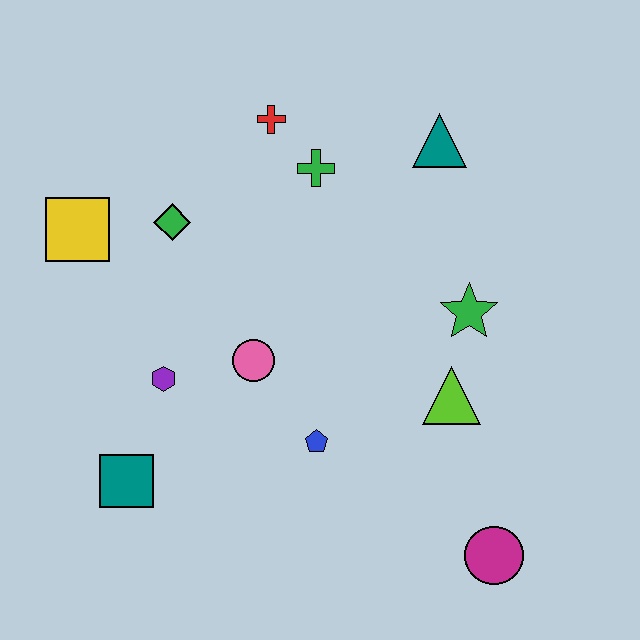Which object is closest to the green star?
The lime triangle is closest to the green star.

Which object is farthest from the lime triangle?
The yellow square is farthest from the lime triangle.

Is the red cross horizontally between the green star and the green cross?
No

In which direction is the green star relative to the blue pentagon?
The green star is to the right of the blue pentagon.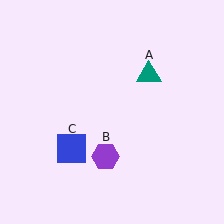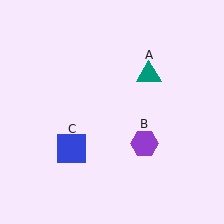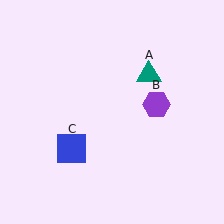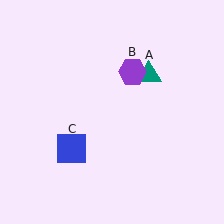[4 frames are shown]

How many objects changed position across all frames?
1 object changed position: purple hexagon (object B).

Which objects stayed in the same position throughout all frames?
Teal triangle (object A) and blue square (object C) remained stationary.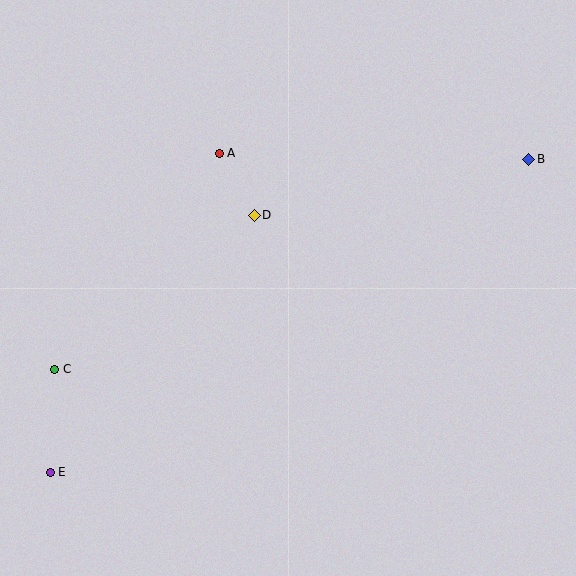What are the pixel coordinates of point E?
Point E is at (50, 472).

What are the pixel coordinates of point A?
Point A is at (219, 153).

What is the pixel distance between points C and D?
The distance between C and D is 252 pixels.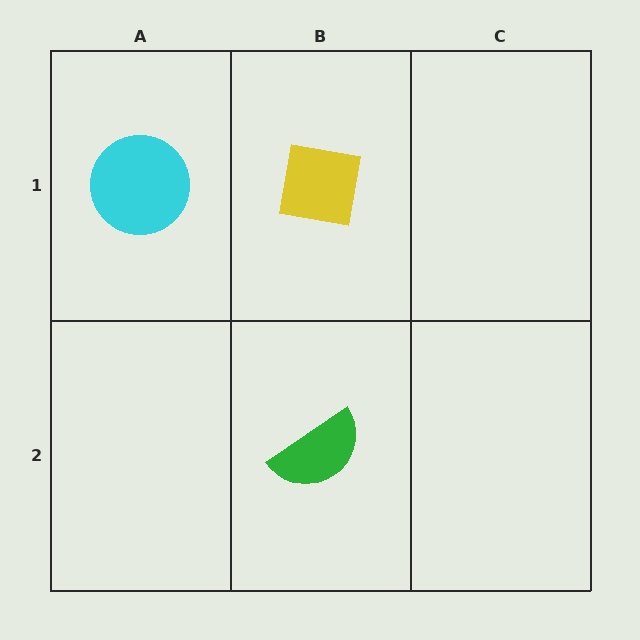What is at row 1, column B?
A yellow square.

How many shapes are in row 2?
1 shape.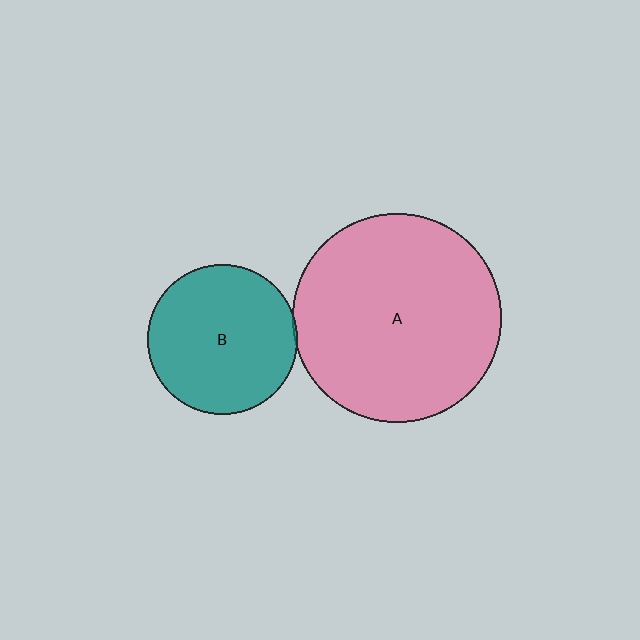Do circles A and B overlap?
Yes.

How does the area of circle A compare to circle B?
Approximately 2.0 times.